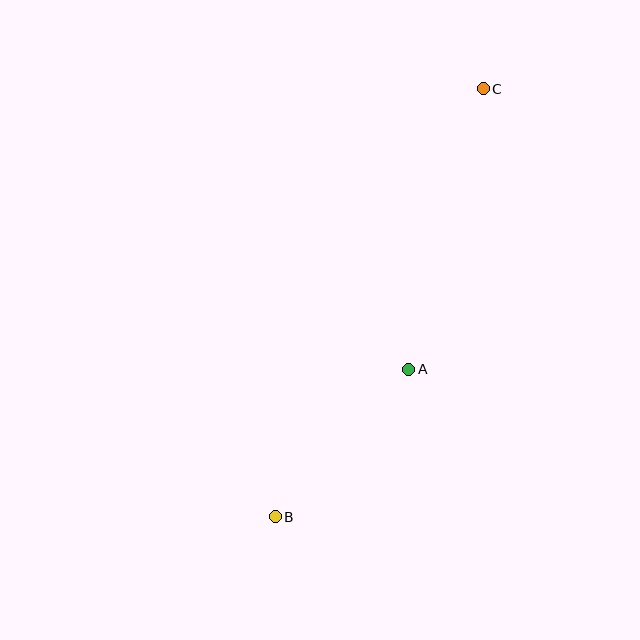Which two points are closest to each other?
Points A and B are closest to each other.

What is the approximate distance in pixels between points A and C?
The distance between A and C is approximately 290 pixels.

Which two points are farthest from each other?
Points B and C are farthest from each other.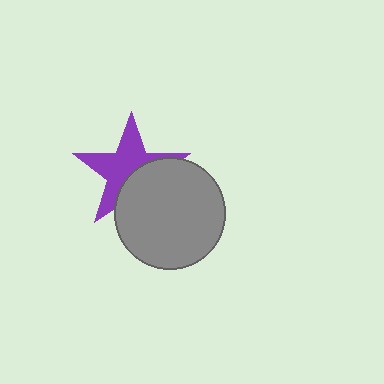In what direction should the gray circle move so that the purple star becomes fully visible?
The gray circle should move toward the lower-right. That is the shortest direction to clear the overlap and leave the purple star fully visible.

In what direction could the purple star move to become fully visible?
The purple star could move toward the upper-left. That would shift it out from behind the gray circle entirely.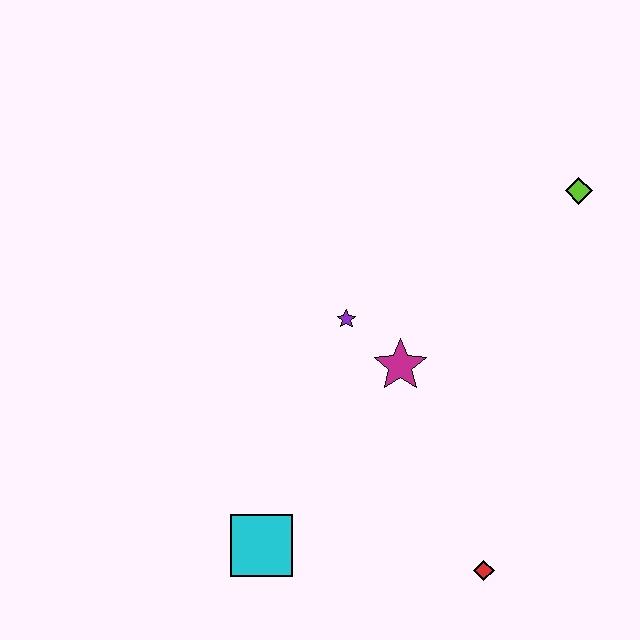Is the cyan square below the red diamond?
No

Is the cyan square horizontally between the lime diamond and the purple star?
No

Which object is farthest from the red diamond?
The lime diamond is farthest from the red diamond.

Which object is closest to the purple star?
The magenta star is closest to the purple star.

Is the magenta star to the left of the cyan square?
No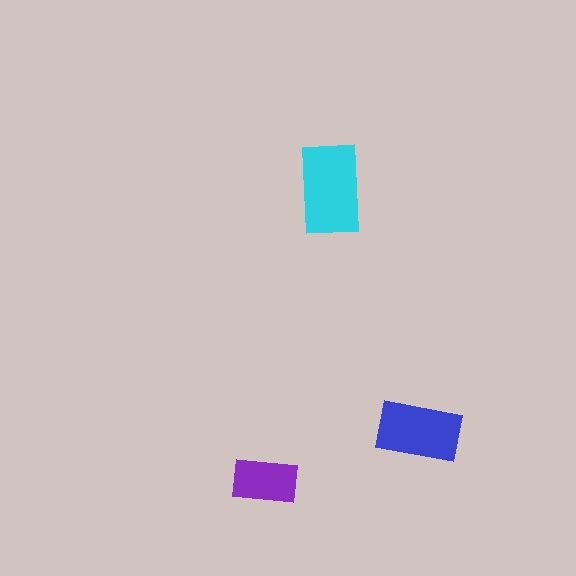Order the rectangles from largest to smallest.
the cyan one, the blue one, the purple one.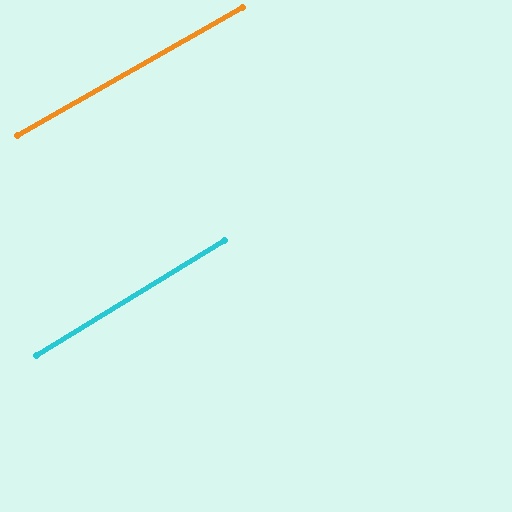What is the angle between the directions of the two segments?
Approximately 2 degrees.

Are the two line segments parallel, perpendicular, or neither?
Parallel — their directions differ by only 1.6°.